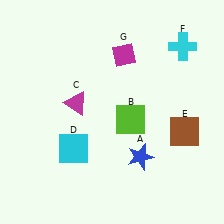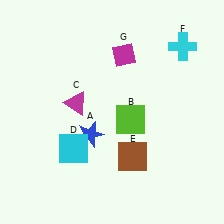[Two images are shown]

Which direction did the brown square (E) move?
The brown square (E) moved left.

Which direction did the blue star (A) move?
The blue star (A) moved left.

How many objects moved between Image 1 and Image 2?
2 objects moved between the two images.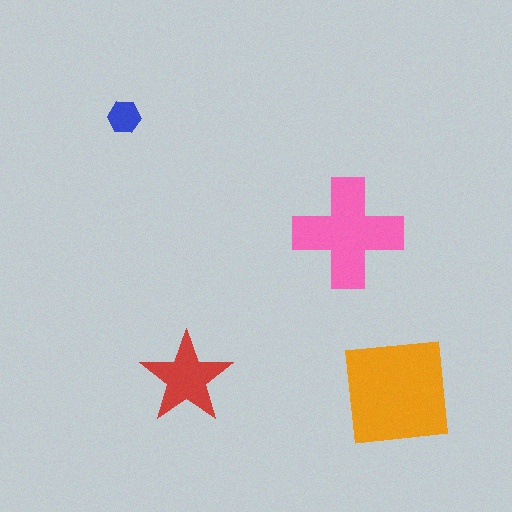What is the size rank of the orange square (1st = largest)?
1st.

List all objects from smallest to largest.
The blue hexagon, the red star, the pink cross, the orange square.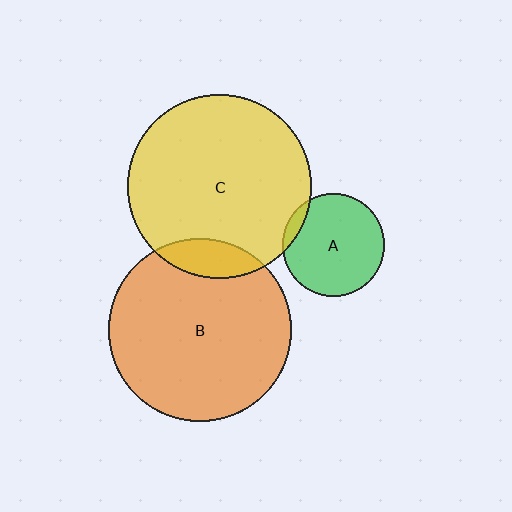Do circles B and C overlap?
Yes.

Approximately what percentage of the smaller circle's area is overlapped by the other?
Approximately 10%.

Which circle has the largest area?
Circle C (yellow).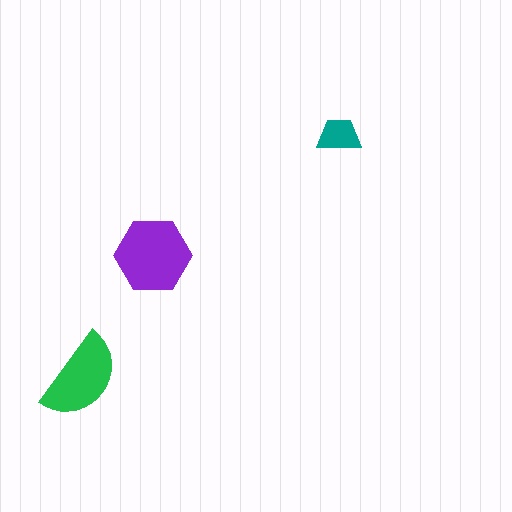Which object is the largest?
The purple hexagon.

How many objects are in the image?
There are 3 objects in the image.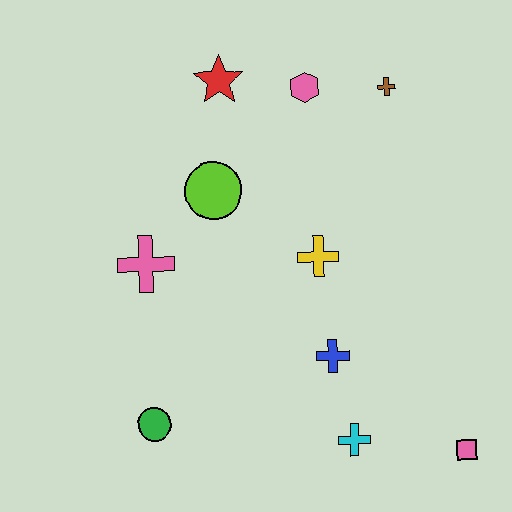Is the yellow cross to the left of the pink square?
Yes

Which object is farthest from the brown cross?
The green circle is farthest from the brown cross.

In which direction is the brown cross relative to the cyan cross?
The brown cross is above the cyan cross.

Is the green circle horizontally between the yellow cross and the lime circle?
No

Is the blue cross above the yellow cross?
No